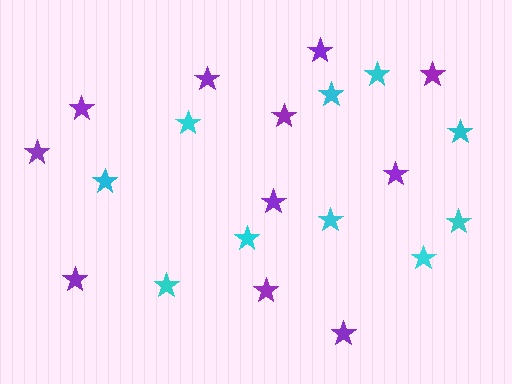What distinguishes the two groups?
There are 2 groups: one group of purple stars (11) and one group of cyan stars (10).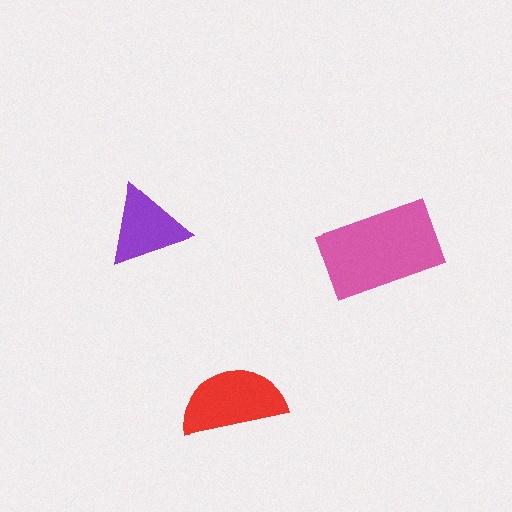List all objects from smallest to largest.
The purple triangle, the red semicircle, the pink rectangle.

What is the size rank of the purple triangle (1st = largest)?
3rd.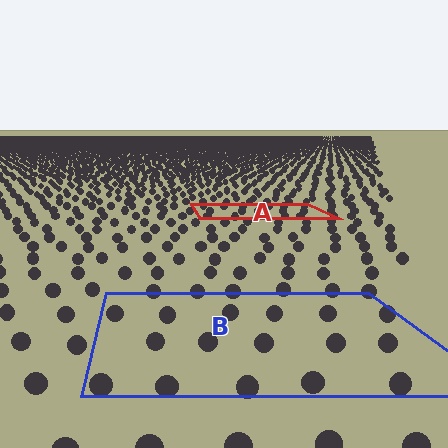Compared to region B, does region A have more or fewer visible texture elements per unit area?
Region A has more texture elements per unit area — they are packed more densely because it is farther away.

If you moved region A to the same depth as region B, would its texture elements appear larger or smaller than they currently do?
They would appear larger. At a closer depth, the same texture elements are projected at a bigger on-screen size.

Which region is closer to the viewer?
Region B is closer. The texture elements there are larger and more spread out.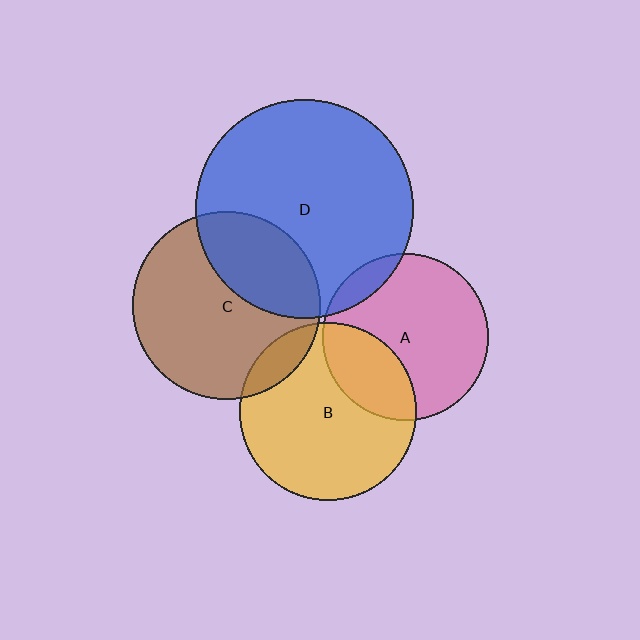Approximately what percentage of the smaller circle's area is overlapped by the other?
Approximately 30%.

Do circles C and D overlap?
Yes.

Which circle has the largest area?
Circle D (blue).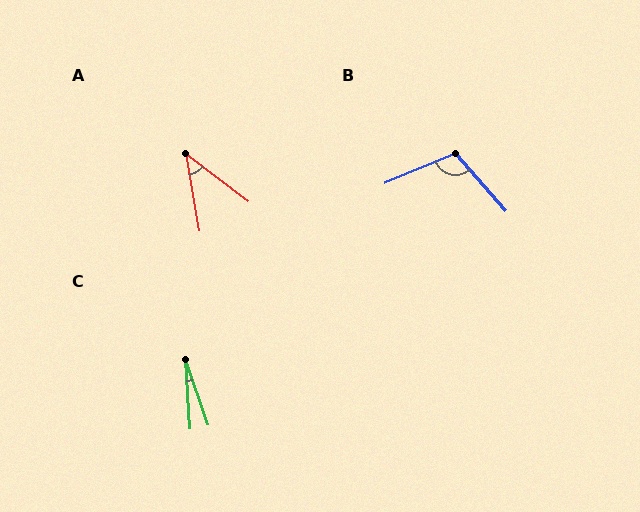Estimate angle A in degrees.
Approximately 42 degrees.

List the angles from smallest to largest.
C (16°), A (42°), B (109°).